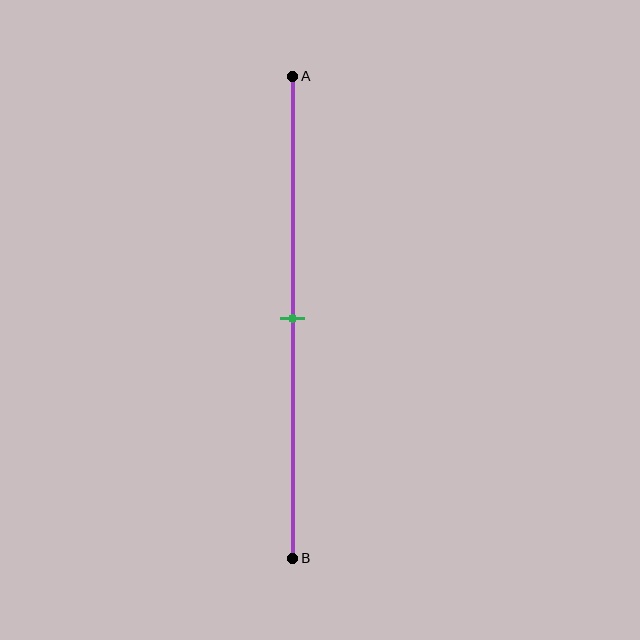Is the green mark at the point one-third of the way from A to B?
No, the mark is at about 50% from A, not at the 33% one-third point.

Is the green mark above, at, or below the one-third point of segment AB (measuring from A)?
The green mark is below the one-third point of segment AB.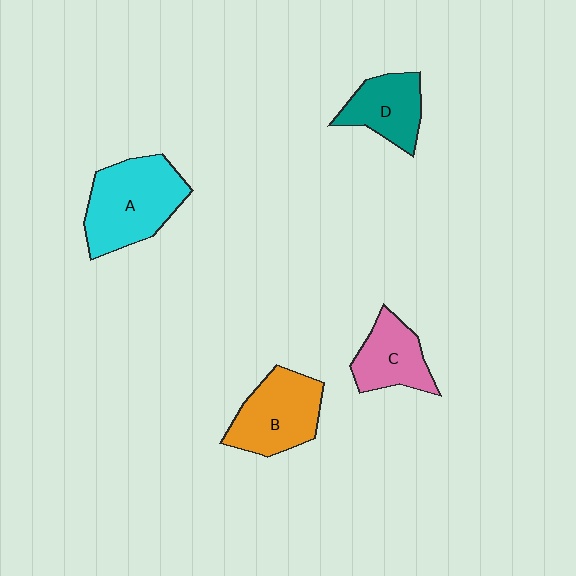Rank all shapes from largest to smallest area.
From largest to smallest: A (cyan), B (orange), D (teal), C (pink).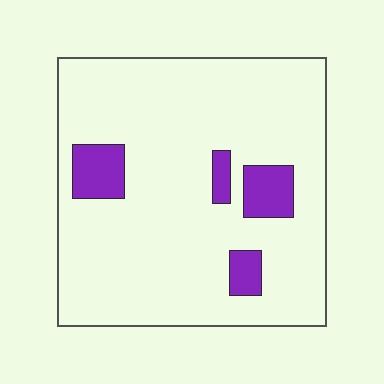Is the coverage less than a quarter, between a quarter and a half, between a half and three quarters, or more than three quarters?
Less than a quarter.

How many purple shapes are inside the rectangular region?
4.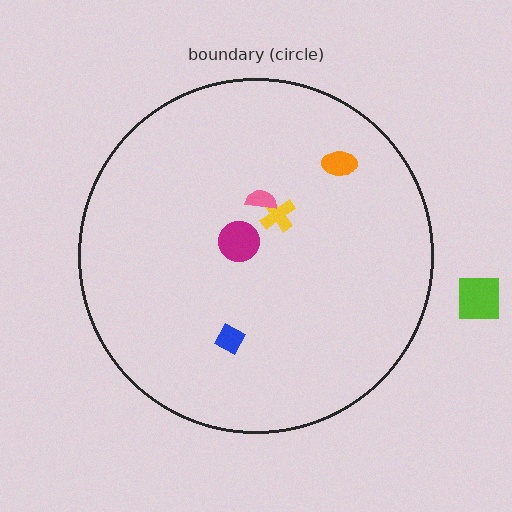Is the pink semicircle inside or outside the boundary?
Inside.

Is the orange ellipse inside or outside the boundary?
Inside.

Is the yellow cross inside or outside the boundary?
Inside.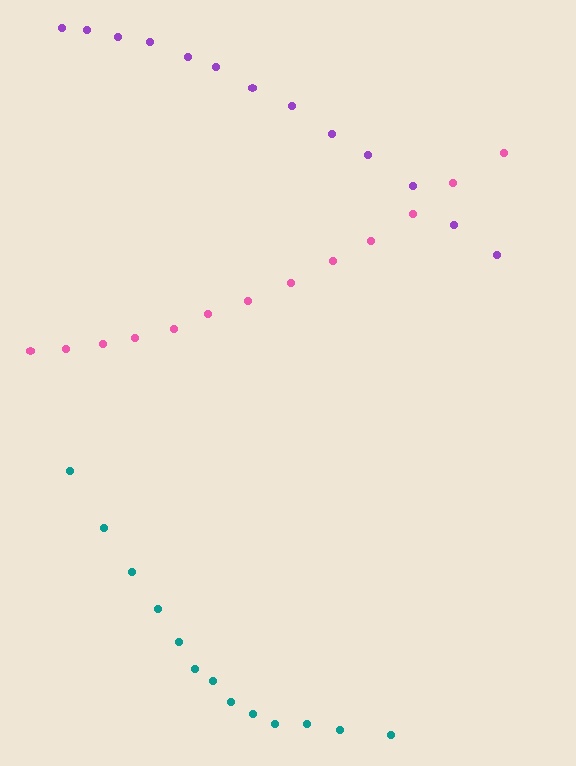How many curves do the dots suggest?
There are 3 distinct paths.